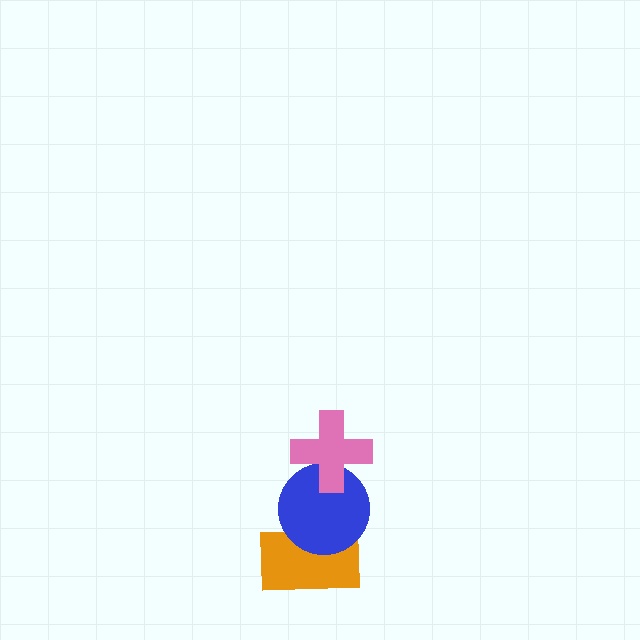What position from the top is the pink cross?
The pink cross is 1st from the top.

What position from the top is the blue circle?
The blue circle is 2nd from the top.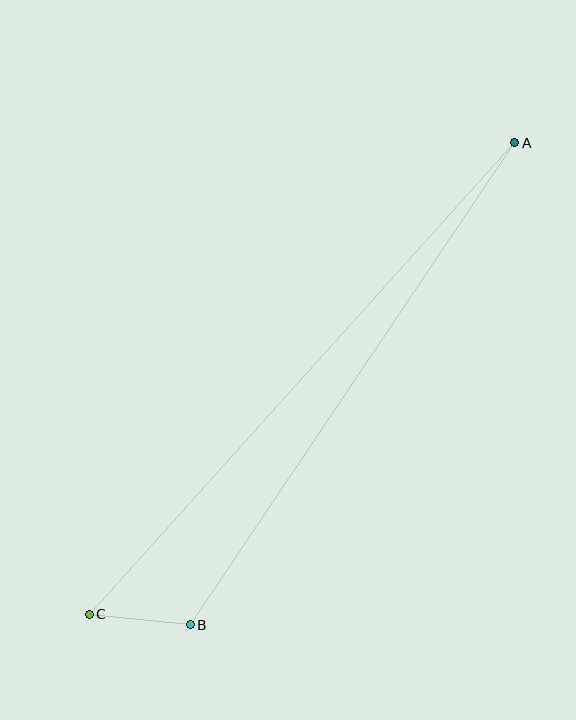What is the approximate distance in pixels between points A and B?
The distance between A and B is approximately 581 pixels.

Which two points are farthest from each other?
Points A and C are farthest from each other.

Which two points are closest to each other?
Points B and C are closest to each other.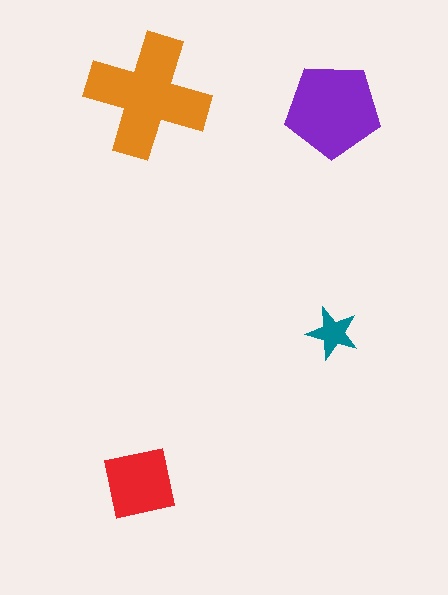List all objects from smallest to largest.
The teal star, the red square, the purple pentagon, the orange cross.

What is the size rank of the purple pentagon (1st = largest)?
2nd.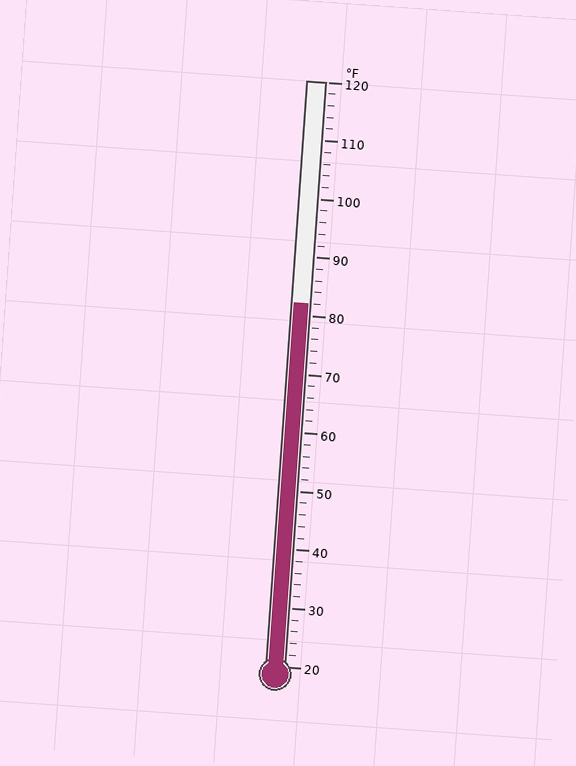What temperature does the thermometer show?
The thermometer shows approximately 82°F.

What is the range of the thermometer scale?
The thermometer scale ranges from 20°F to 120°F.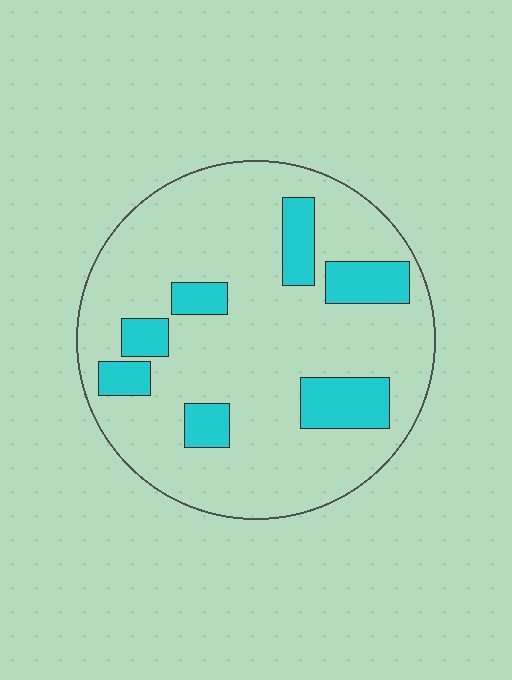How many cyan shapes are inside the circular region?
7.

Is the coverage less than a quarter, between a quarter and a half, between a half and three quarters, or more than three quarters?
Less than a quarter.